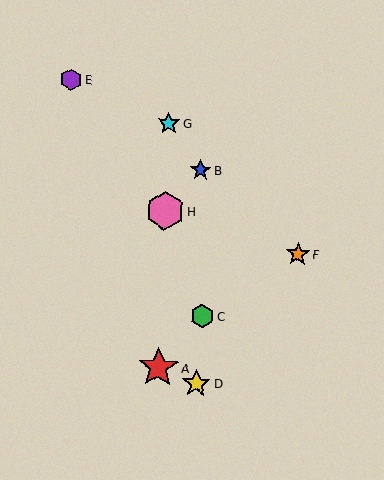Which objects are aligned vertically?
Objects A, G, H are aligned vertically.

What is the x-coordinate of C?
Object C is at x≈202.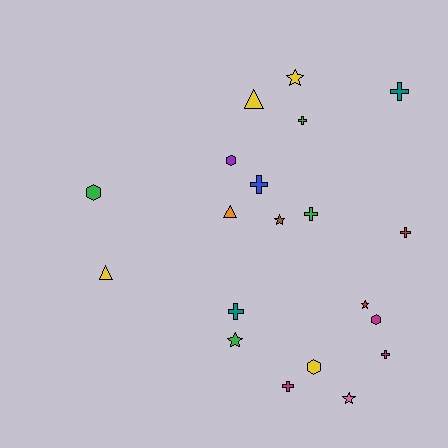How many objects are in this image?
There are 20 objects.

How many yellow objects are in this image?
There are 4 yellow objects.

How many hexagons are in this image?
There are 4 hexagons.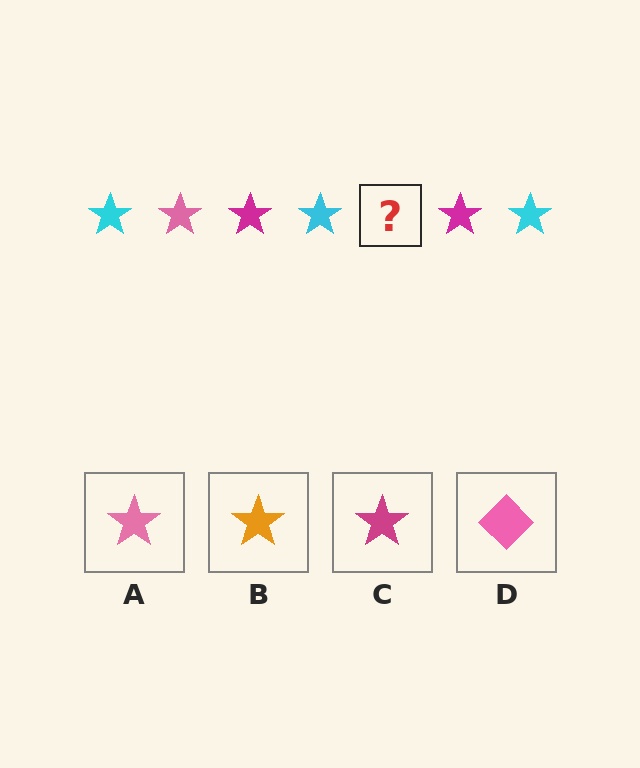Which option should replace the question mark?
Option A.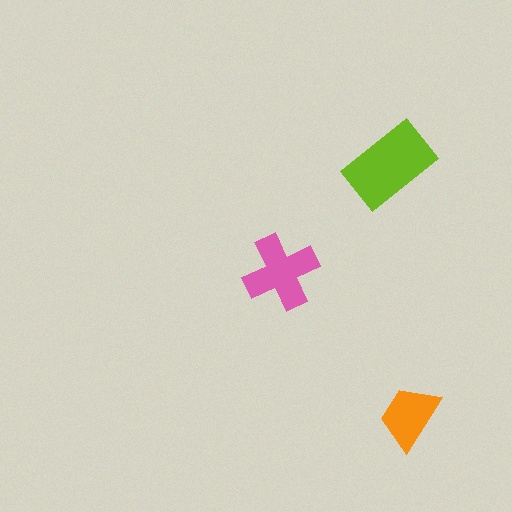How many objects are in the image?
There are 3 objects in the image.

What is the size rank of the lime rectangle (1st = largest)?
1st.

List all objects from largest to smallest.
The lime rectangle, the pink cross, the orange trapezoid.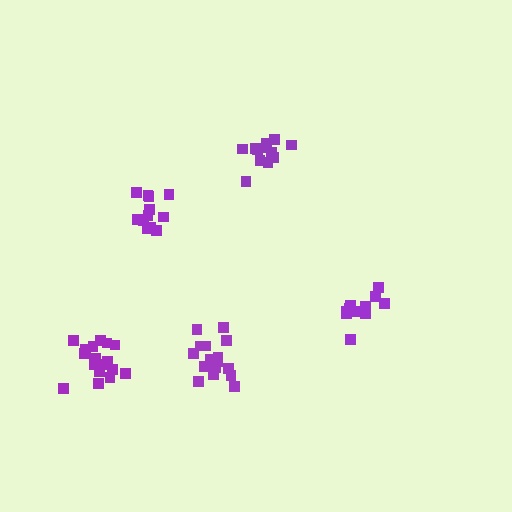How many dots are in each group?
Group 1: 13 dots, Group 2: 18 dots, Group 3: 13 dots, Group 4: 13 dots, Group 5: 17 dots (74 total).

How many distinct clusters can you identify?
There are 5 distinct clusters.